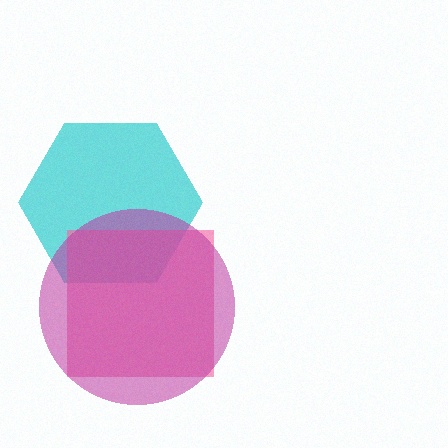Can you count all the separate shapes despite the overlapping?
Yes, there are 3 separate shapes.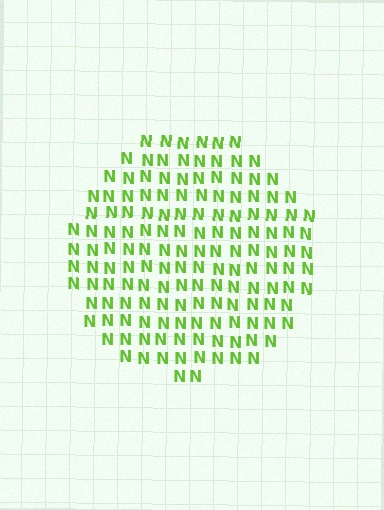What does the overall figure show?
The overall figure shows a circle.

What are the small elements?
The small elements are letter N's.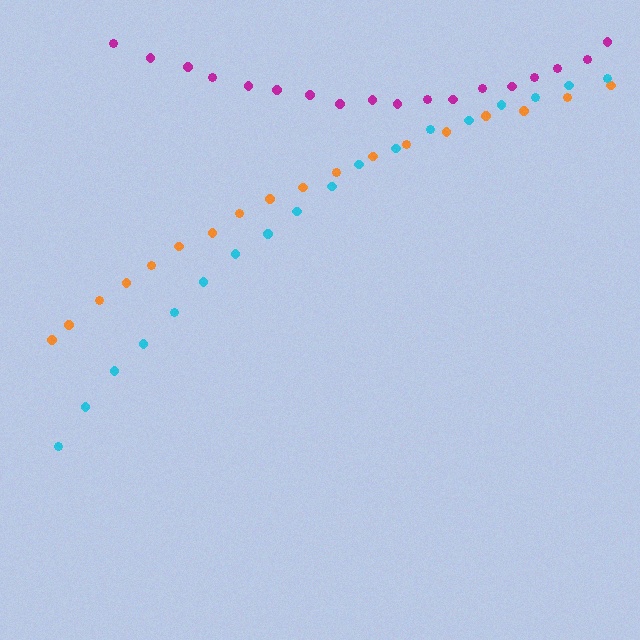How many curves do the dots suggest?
There are 3 distinct paths.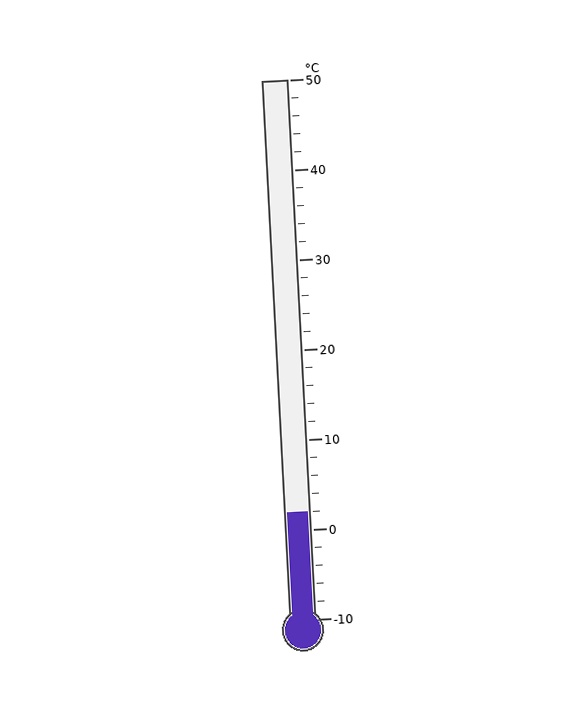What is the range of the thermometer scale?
The thermometer scale ranges from -10°C to 50°C.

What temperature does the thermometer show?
The thermometer shows approximately 2°C.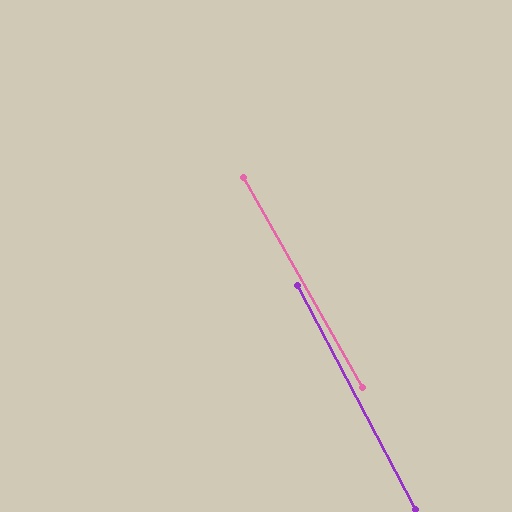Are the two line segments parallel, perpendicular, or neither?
Parallel — their directions differ by only 1.8°.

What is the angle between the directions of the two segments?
Approximately 2 degrees.